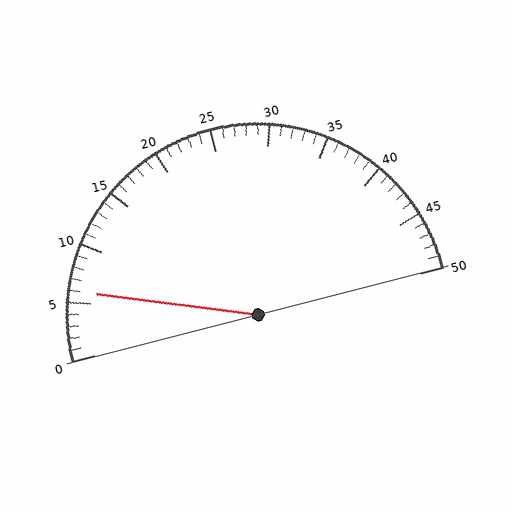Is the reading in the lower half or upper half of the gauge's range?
The reading is in the lower half of the range (0 to 50).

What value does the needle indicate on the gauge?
The needle indicates approximately 6.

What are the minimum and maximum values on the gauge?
The gauge ranges from 0 to 50.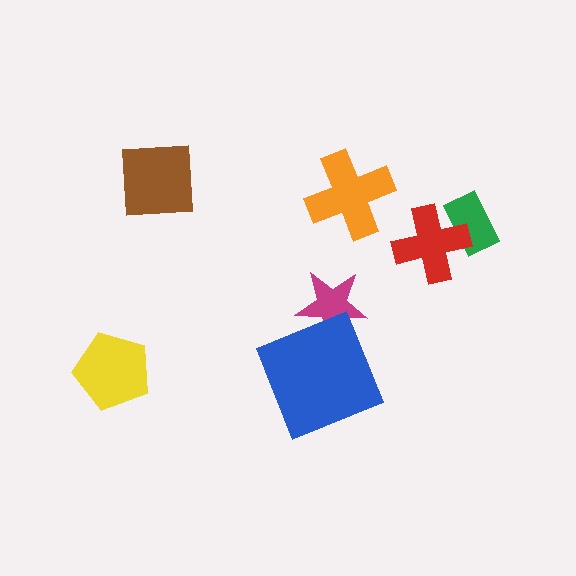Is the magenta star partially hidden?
Yes, it is partially covered by another shape.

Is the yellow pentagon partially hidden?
No, no other shape covers it.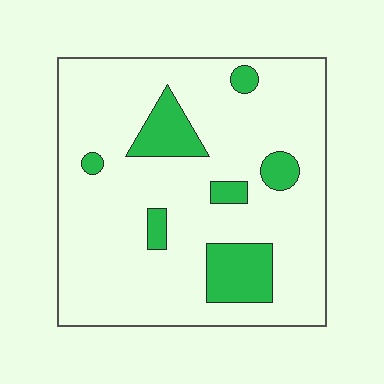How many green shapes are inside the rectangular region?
7.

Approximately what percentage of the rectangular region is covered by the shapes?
Approximately 15%.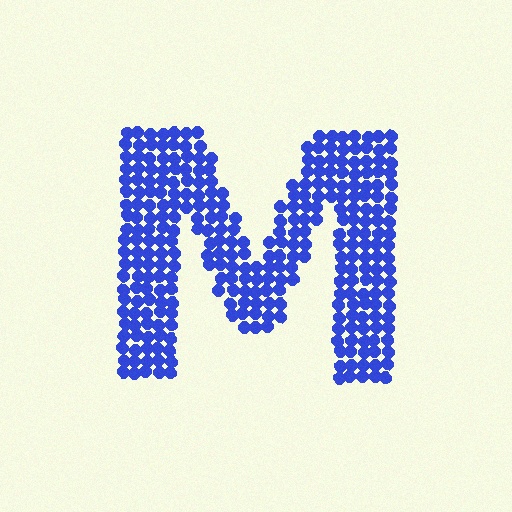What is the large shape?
The large shape is the letter M.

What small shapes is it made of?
It is made of small circles.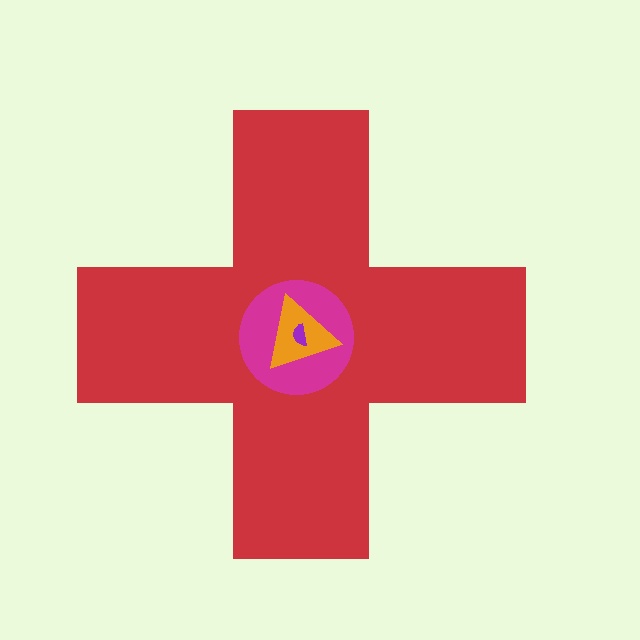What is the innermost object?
The purple semicircle.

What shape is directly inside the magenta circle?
The orange triangle.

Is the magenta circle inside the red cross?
Yes.